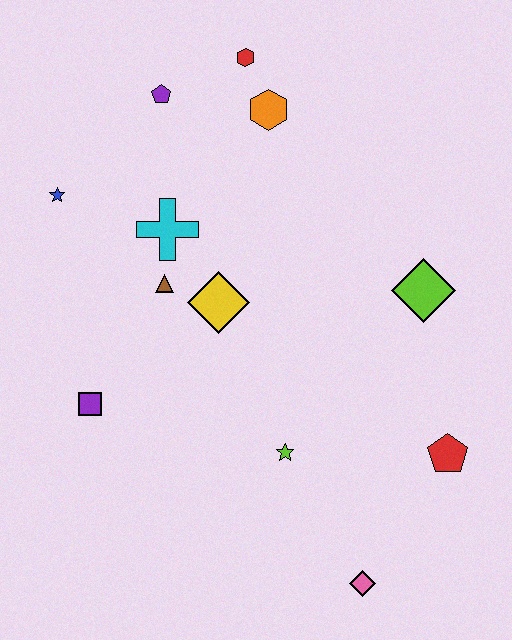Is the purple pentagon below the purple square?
No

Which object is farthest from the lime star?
The red hexagon is farthest from the lime star.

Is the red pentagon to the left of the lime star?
No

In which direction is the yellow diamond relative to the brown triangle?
The yellow diamond is to the right of the brown triangle.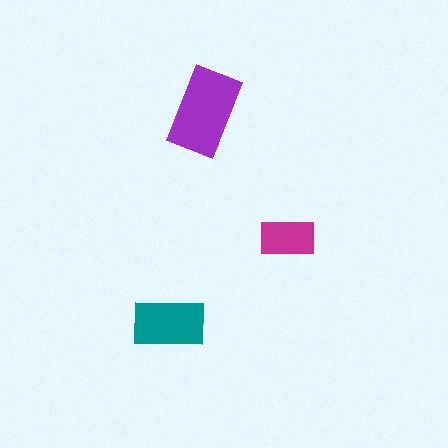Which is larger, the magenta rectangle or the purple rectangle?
The purple one.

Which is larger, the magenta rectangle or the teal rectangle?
The teal one.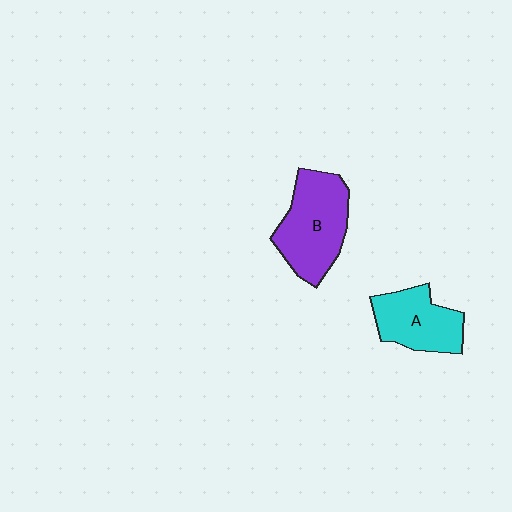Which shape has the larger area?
Shape B (purple).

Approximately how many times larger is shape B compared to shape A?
Approximately 1.3 times.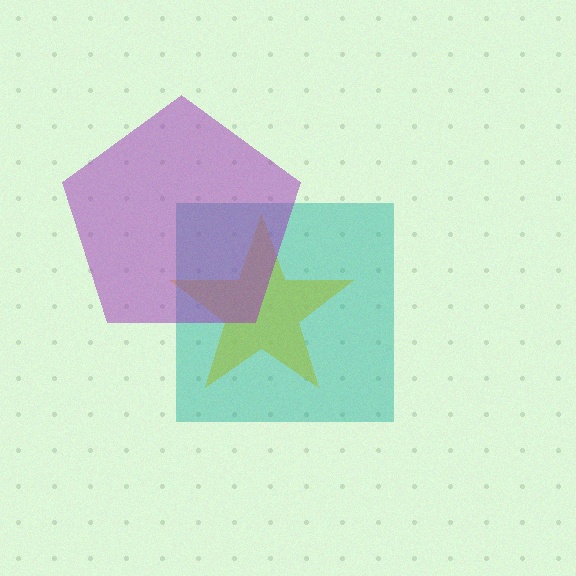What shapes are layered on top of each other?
The layered shapes are: a yellow star, a teal square, a purple pentagon.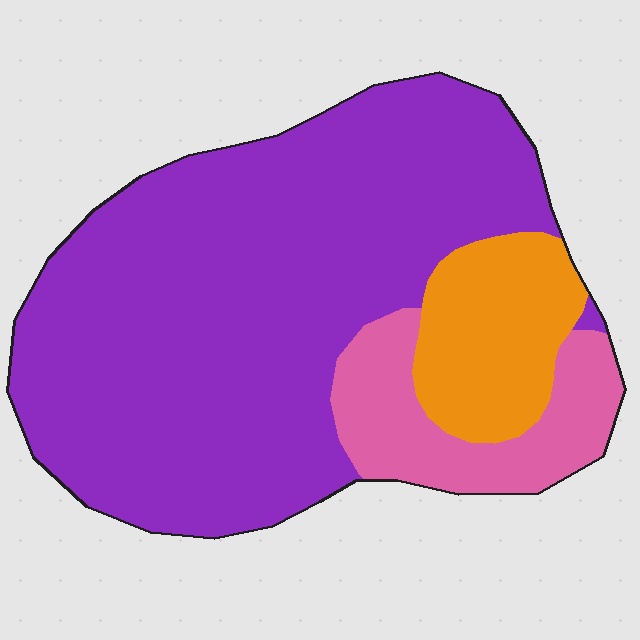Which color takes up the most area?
Purple, at roughly 70%.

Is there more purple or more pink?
Purple.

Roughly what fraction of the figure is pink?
Pink takes up about one eighth (1/8) of the figure.